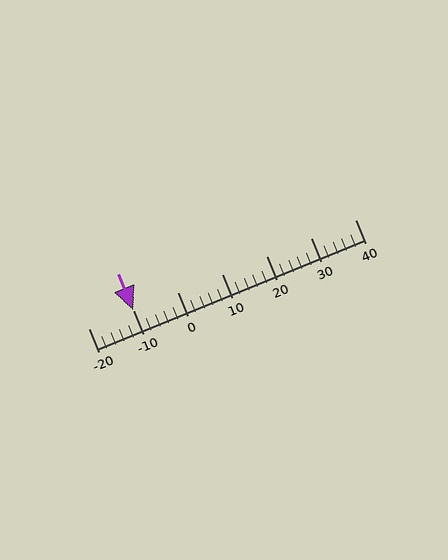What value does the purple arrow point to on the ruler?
The purple arrow points to approximately -10.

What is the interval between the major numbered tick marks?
The major tick marks are spaced 10 units apart.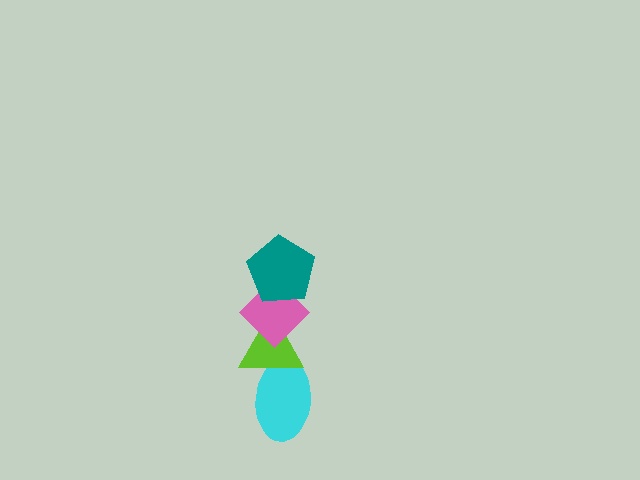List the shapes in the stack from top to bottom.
From top to bottom: the teal pentagon, the pink diamond, the lime triangle, the cyan ellipse.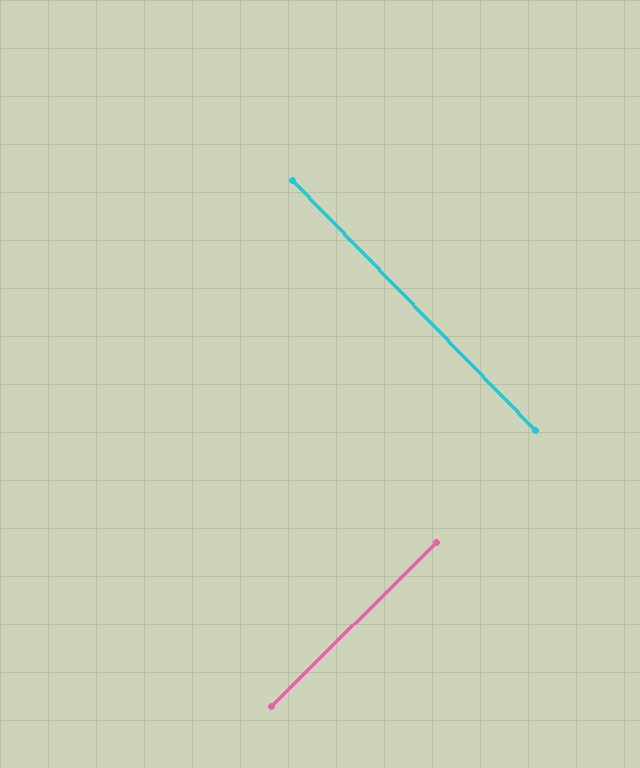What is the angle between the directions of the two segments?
Approximately 89 degrees.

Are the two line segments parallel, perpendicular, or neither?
Perpendicular — they meet at approximately 89°.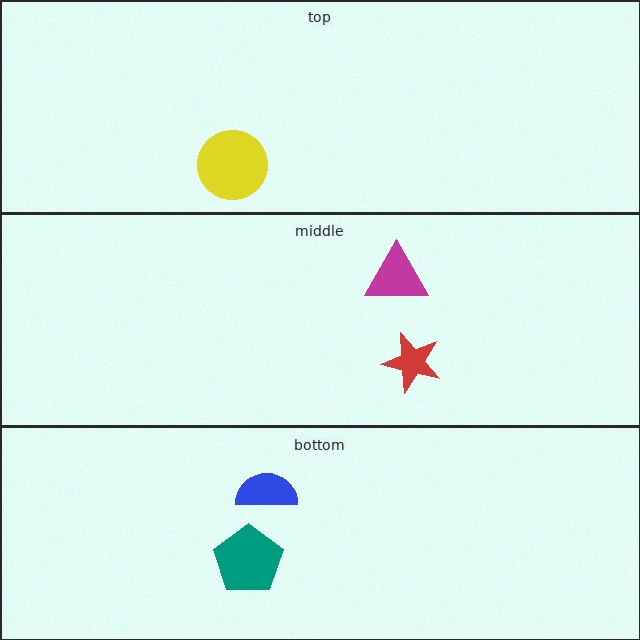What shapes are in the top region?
The yellow circle.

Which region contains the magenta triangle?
The middle region.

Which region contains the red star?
The middle region.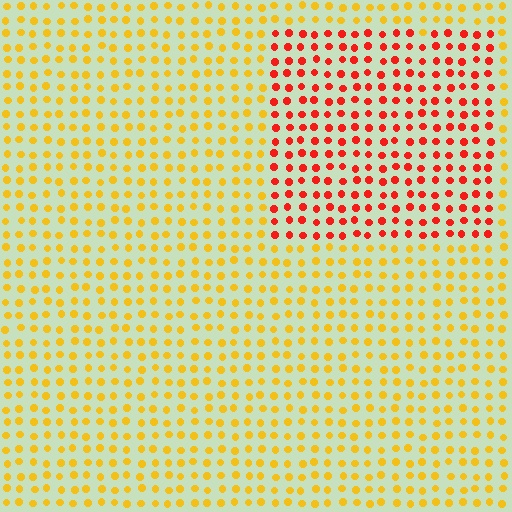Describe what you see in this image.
The image is filled with small yellow elements in a uniform arrangement. A rectangle-shaped region is visible where the elements are tinted to a slightly different hue, forming a subtle color boundary.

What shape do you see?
I see a rectangle.